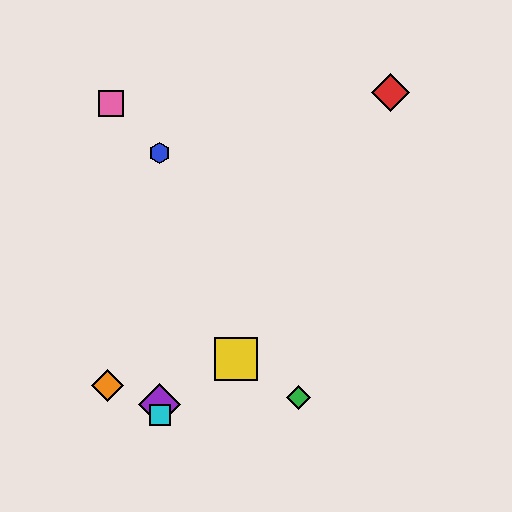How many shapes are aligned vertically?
3 shapes (the blue hexagon, the purple diamond, the cyan square) are aligned vertically.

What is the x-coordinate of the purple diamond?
The purple diamond is at x≈160.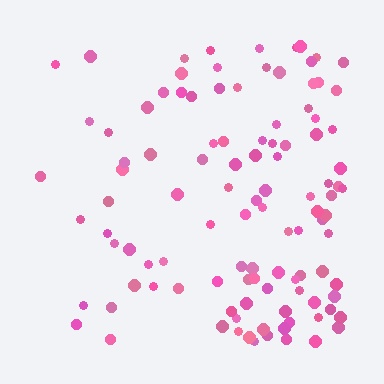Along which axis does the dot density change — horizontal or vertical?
Horizontal.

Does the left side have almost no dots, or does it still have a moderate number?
Still a moderate number, just noticeably fewer than the right.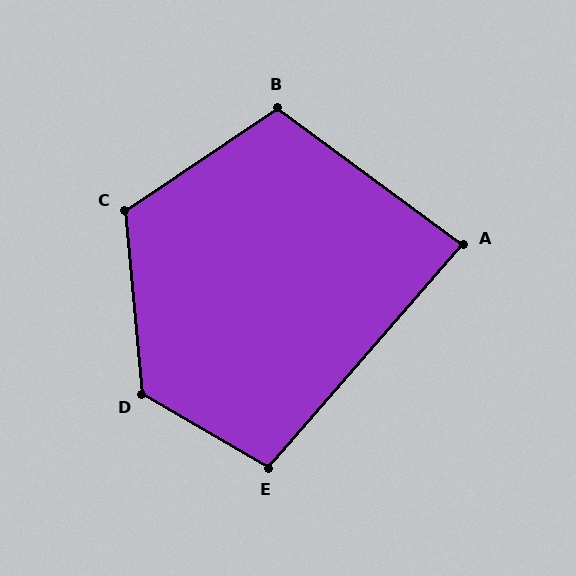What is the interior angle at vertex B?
Approximately 110 degrees (obtuse).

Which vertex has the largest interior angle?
D, at approximately 125 degrees.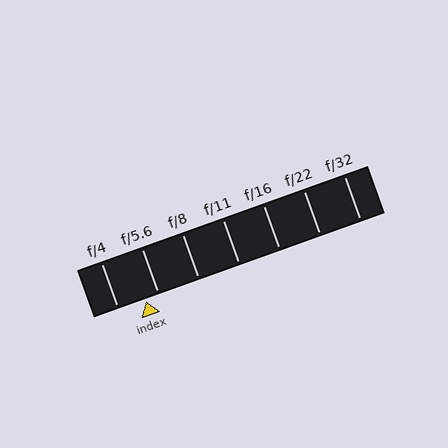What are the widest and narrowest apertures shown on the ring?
The widest aperture shown is f/4 and the narrowest is f/32.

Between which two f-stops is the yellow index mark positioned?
The index mark is between f/4 and f/5.6.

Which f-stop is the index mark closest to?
The index mark is closest to f/5.6.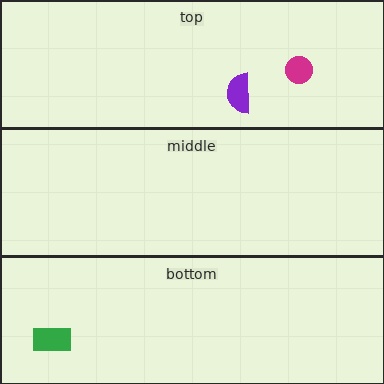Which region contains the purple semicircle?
The top region.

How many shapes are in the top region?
2.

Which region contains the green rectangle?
The bottom region.